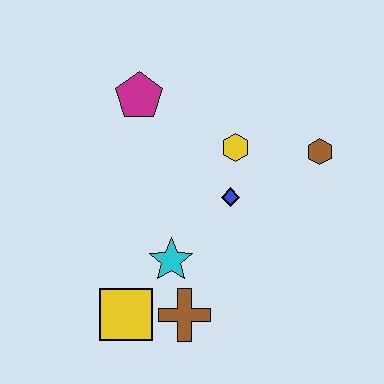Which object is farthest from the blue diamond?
The yellow square is farthest from the blue diamond.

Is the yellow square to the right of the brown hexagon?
No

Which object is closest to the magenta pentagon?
The yellow hexagon is closest to the magenta pentagon.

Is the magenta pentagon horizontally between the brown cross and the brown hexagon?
No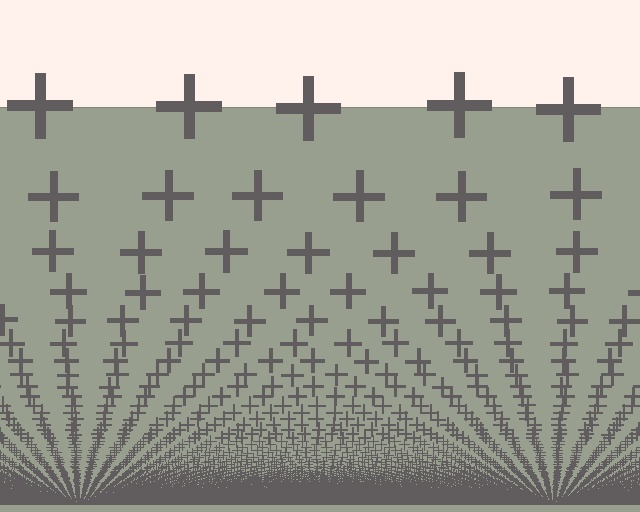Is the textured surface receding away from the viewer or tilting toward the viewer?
The surface appears to tilt toward the viewer. Texture elements get larger and sparser toward the top.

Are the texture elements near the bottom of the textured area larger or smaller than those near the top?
Smaller. The gradient is inverted — elements near the bottom are smaller and denser.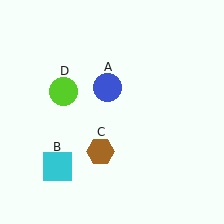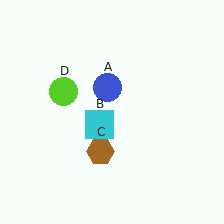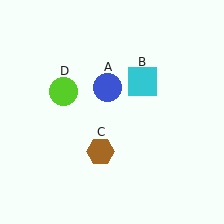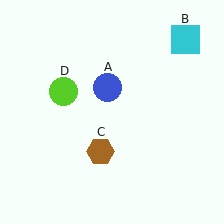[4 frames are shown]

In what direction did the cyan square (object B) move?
The cyan square (object B) moved up and to the right.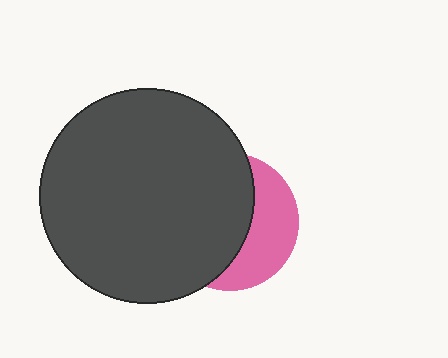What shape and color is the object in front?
The object in front is a dark gray circle.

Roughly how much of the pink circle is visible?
A small part of it is visible (roughly 38%).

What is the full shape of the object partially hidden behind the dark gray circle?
The partially hidden object is a pink circle.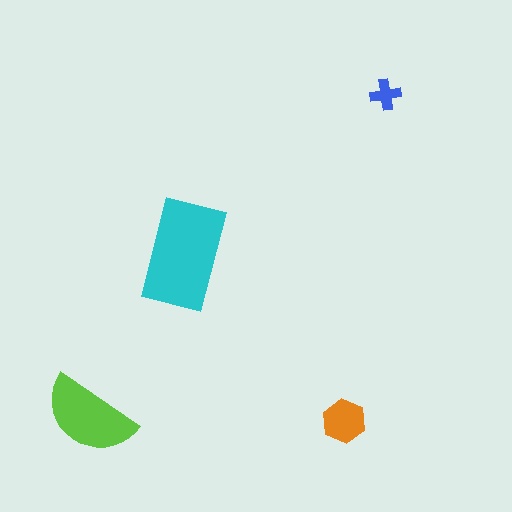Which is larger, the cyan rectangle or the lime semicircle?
The cyan rectangle.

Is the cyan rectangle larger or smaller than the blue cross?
Larger.